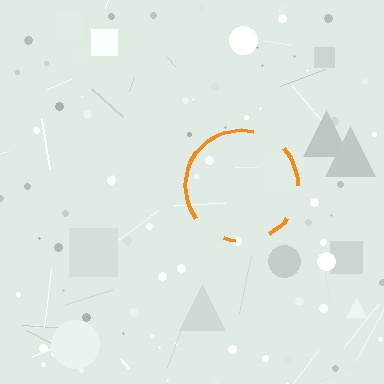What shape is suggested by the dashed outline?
The dashed outline suggests a circle.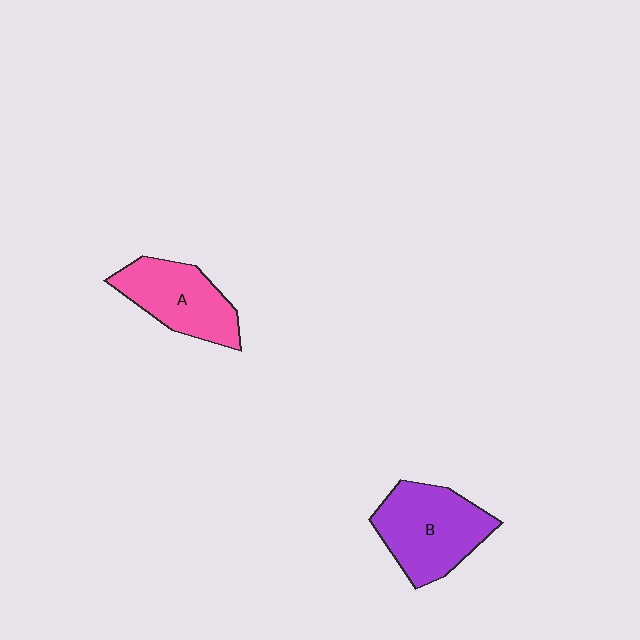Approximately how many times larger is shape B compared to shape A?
Approximately 1.2 times.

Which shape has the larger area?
Shape B (purple).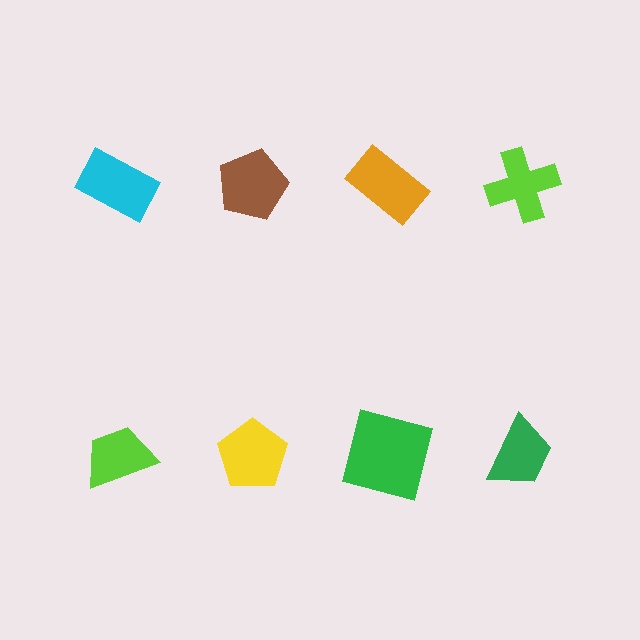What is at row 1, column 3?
An orange rectangle.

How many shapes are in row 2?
4 shapes.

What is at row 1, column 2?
A brown pentagon.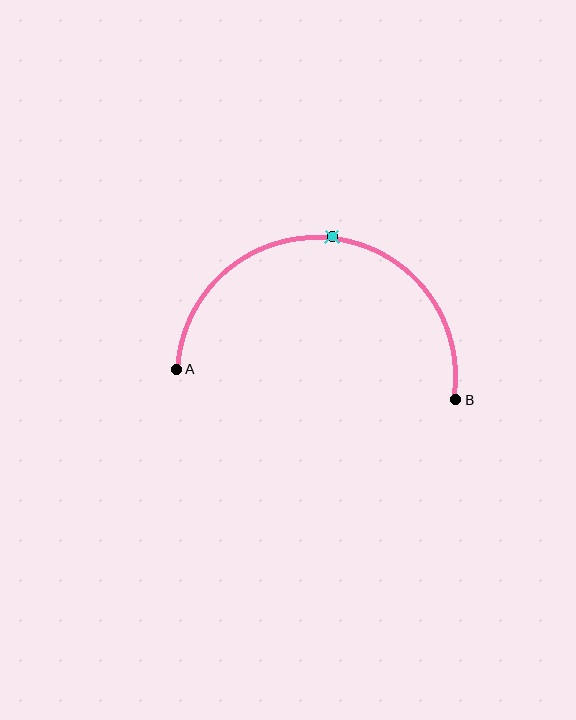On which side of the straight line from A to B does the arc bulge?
The arc bulges above the straight line connecting A and B.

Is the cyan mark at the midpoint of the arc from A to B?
Yes. The cyan mark lies on the arc at equal arc-length from both A and B — it is the arc midpoint.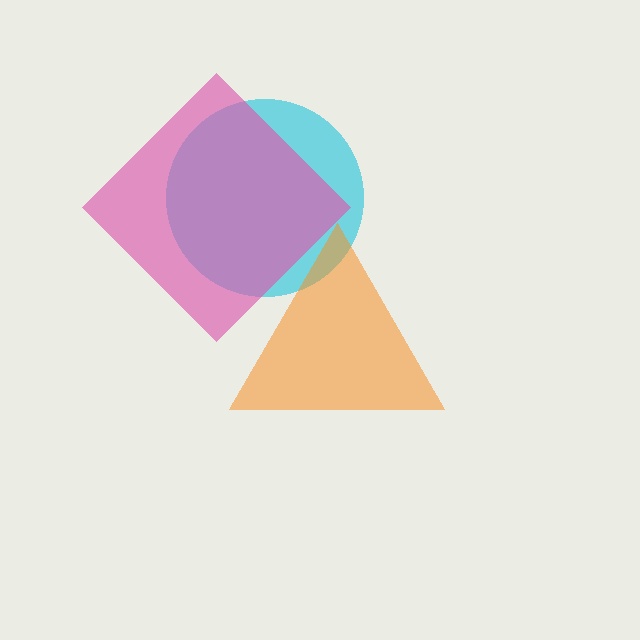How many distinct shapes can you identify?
There are 3 distinct shapes: a cyan circle, a pink diamond, an orange triangle.